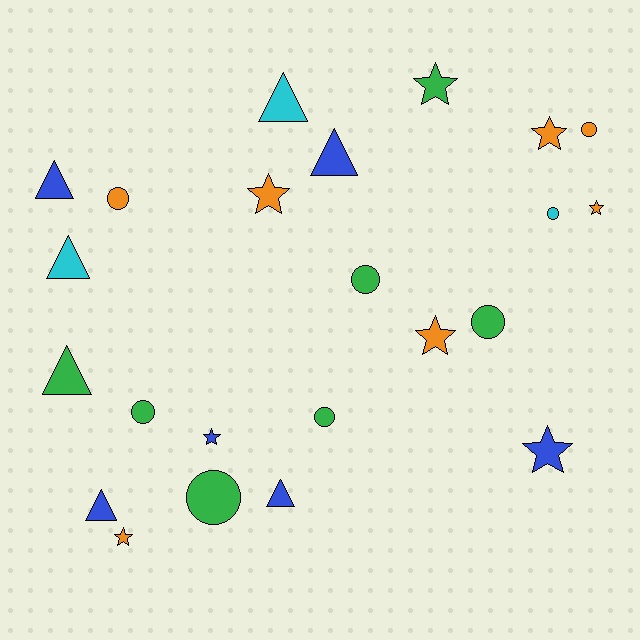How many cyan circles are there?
There is 1 cyan circle.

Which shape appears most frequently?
Star, with 8 objects.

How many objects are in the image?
There are 23 objects.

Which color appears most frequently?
Green, with 7 objects.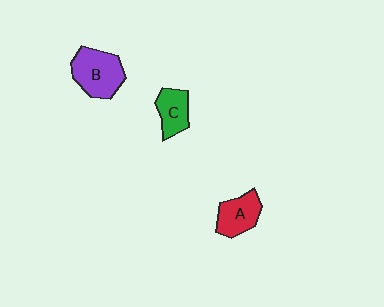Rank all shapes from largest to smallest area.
From largest to smallest: B (purple), A (red), C (green).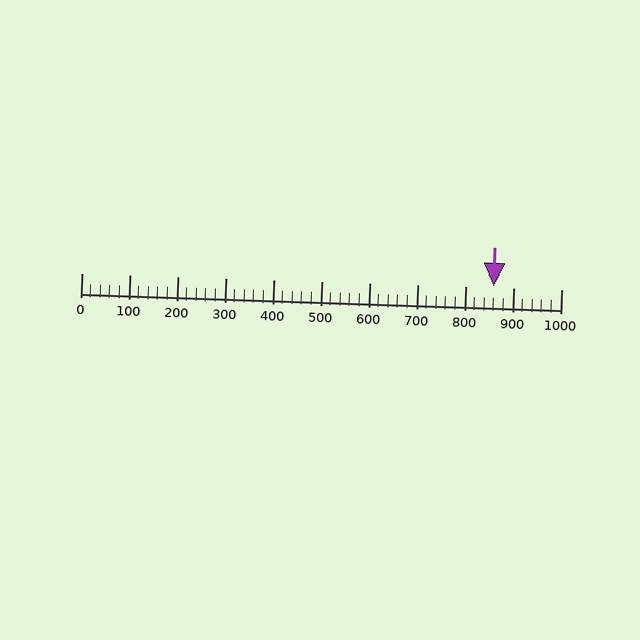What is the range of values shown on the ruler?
The ruler shows values from 0 to 1000.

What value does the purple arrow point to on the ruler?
The purple arrow points to approximately 860.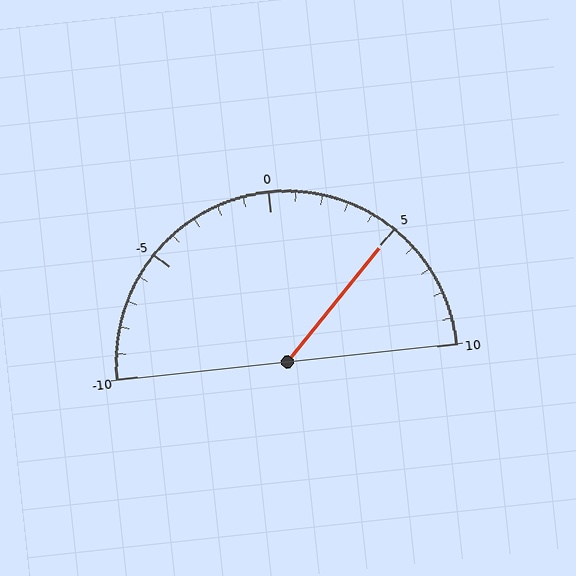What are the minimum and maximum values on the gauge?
The gauge ranges from -10 to 10.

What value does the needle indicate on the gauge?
The needle indicates approximately 5.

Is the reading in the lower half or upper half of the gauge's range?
The reading is in the upper half of the range (-10 to 10).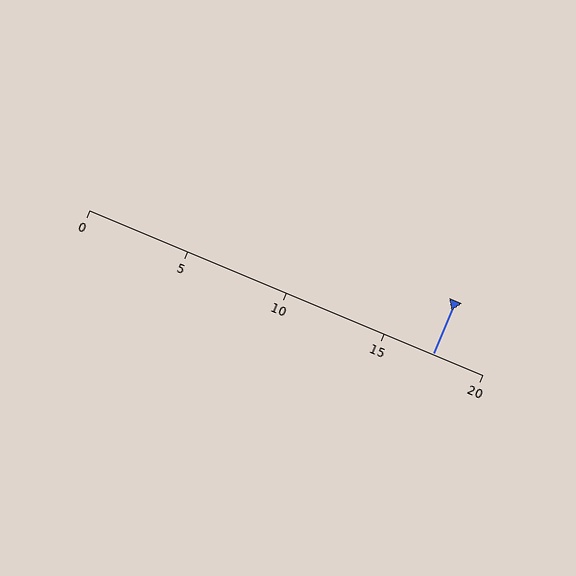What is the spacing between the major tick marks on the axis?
The major ticks are spaced 5 apart.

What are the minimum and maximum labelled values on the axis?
The axis runs from 0 to 20.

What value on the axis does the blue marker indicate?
The marker indicates approximately 17.5.